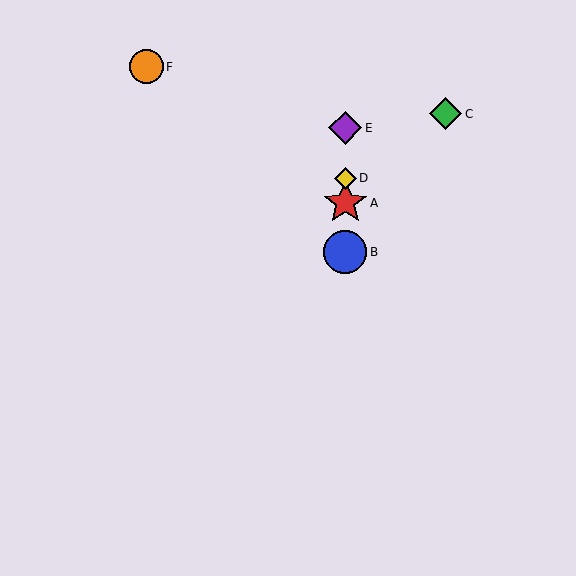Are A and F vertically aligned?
No, A is at x≈345 and F is at x≈146.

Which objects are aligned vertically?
Objects A, B, D, E are aligned vertically.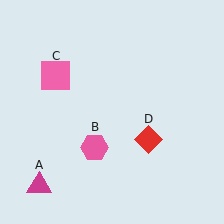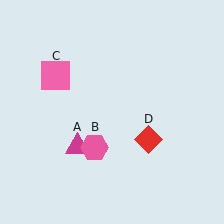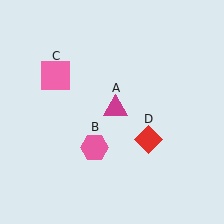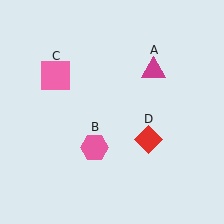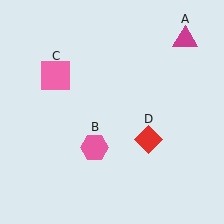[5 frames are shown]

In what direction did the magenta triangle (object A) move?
The magenta triangle (object A) moved up and to the right.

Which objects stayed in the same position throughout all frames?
Pink hexagon (object B) and pink square (object C) and red diamond (object D) remained stationary.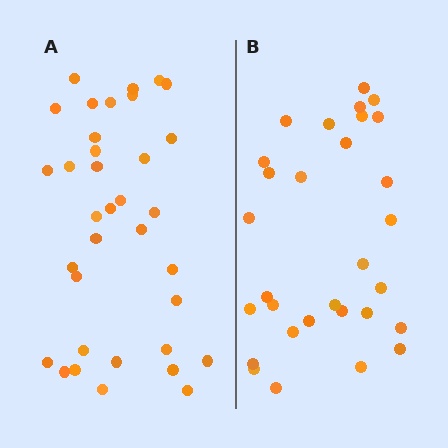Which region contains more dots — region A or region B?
Region A (the left region) has more dots.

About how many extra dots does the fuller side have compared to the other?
Region A has about 5 more dots than region B.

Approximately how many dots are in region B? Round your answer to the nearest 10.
About 30 dots.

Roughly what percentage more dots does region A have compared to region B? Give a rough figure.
About 15% more.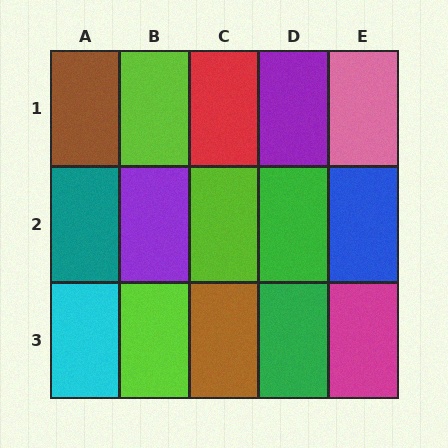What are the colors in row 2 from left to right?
Teal, purple, lime, green, blue.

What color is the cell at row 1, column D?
Purple.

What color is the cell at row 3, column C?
Brown.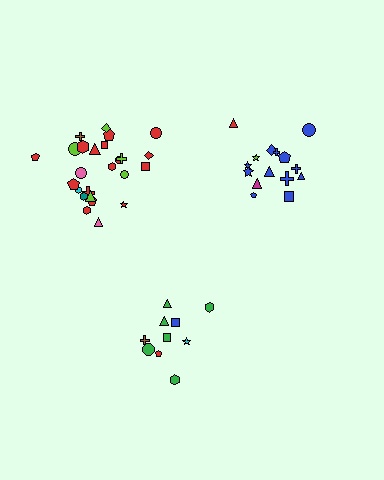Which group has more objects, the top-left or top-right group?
The top-left group.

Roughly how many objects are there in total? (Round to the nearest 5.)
Roughly 50 objects in total.